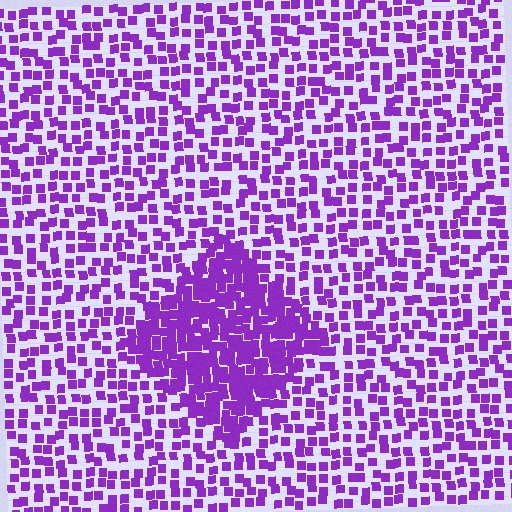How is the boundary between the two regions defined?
The boundary is defined by a change in element density (approximately 2.2x ratio). All elements are the same color, size, and shape.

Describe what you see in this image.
The image contains small purple elements arranged at two different densities. A diamond-shaped region is visible where the elements are more densely packed than the surrounding area.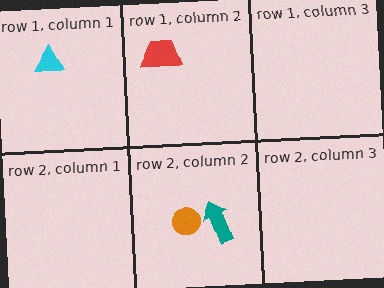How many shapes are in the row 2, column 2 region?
2.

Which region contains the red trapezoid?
The row 1, column 2 region.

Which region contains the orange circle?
The row 2, column 2 region.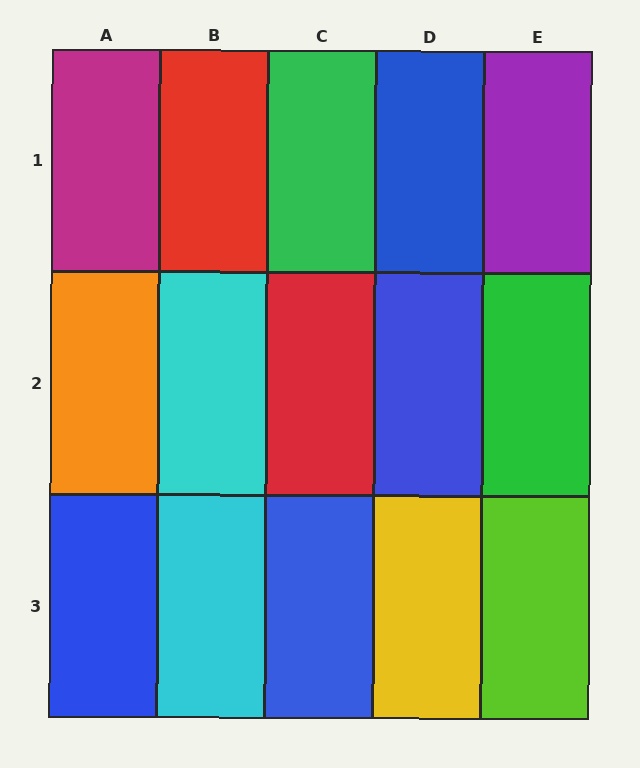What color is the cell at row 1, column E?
Purple.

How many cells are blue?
4 cells are blue.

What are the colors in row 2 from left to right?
Orange, cyan, red, blue, green.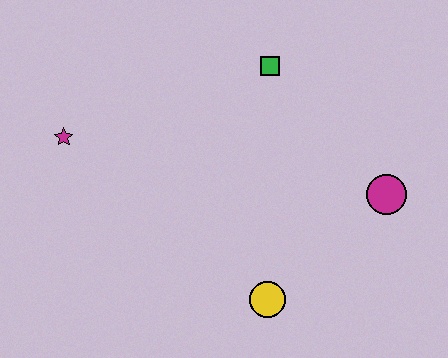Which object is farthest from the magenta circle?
The magenta star is farthest from the magenta circle.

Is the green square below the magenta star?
No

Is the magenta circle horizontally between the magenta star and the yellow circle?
No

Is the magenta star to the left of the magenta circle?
Yes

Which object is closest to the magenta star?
The green square is closest to the magenta star.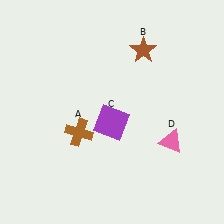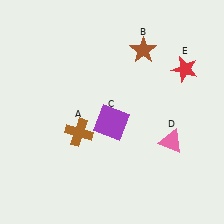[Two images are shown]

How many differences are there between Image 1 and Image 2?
There is 1 difference between the two images.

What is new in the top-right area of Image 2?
A red star (E) was added in the top-right area of Image 2.